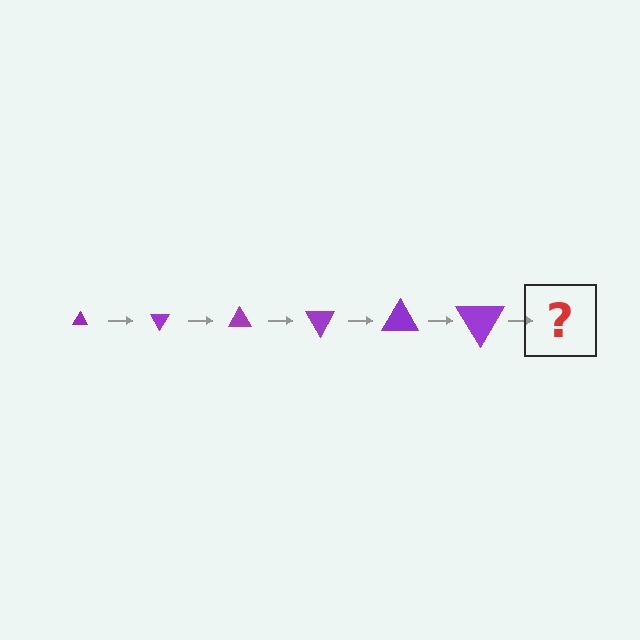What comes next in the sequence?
The next element should be a triangle, larger than the previous one and rotated 360 degrees from the start.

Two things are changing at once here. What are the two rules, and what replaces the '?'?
The two rules are that the triangle grows larger each step and it rotates 60 degrees each step. The '?' should be a triangle, larger than the previous one and rotated 360 degrees from the start.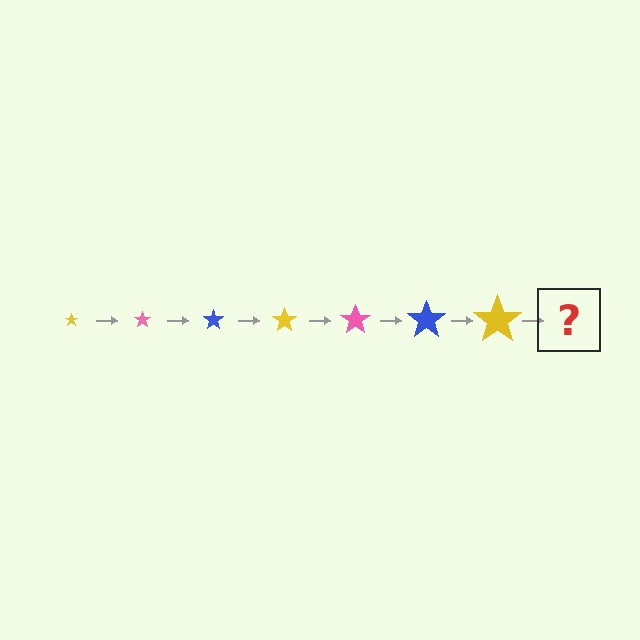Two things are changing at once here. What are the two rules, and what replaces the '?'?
The two rules are that the star grows larger each step and the color cycles through yellow, pink, and blue. The '?' should be a pink star, larger than the previous one.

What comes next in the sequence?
The next element should be a pink star, larger than the previous one.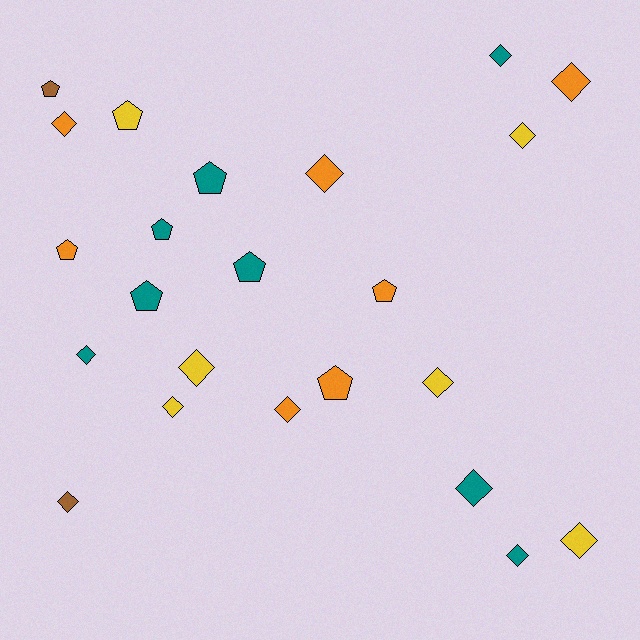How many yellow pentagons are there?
There is 1 yellow pentagon.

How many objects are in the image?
There are 23 objects.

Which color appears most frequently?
Teal, with 8 objects.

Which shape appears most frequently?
Diamond, with 14 objects.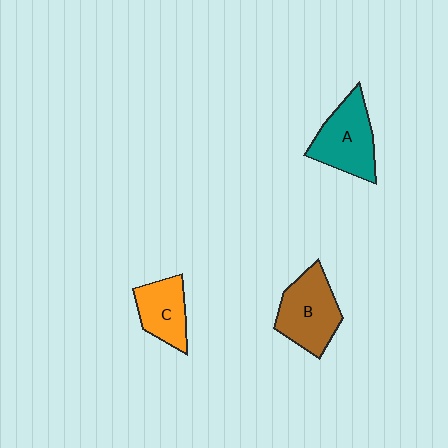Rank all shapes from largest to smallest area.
From largest to smallest: B (brown), A (teal), C (orange).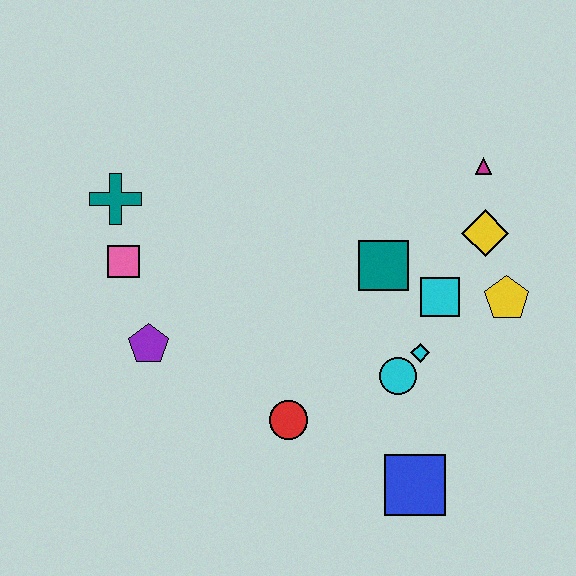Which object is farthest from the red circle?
The magenta triangle is farthest from the red circle.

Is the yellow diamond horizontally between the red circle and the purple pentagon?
No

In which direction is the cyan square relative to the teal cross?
The cyan square is to the right of the teal cross.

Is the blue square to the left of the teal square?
No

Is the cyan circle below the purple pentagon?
Yes